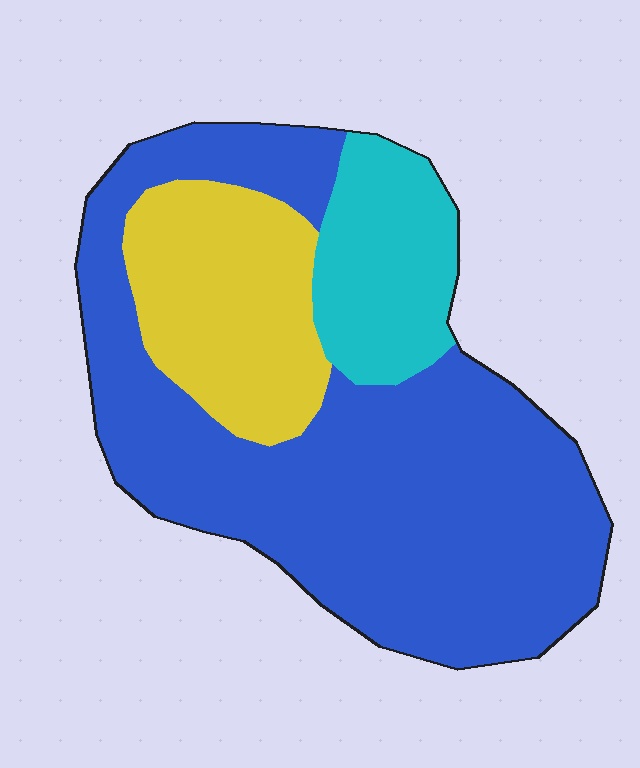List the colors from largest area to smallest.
From largest to smallest: blue, yellow, cyan.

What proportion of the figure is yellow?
Yellow takes up about one fifth (1/5) of the figure.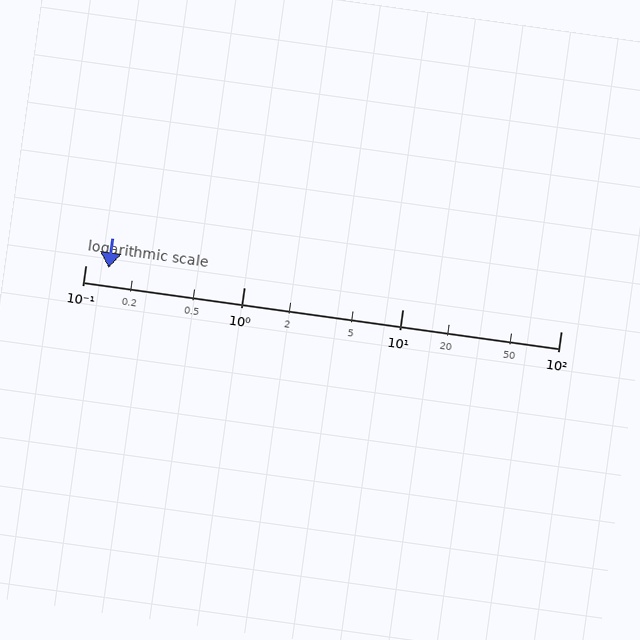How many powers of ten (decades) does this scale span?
The scale spans 3 decades, from 0.1 to 100.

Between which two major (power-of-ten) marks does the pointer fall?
The pointer is between 0.1 and 1.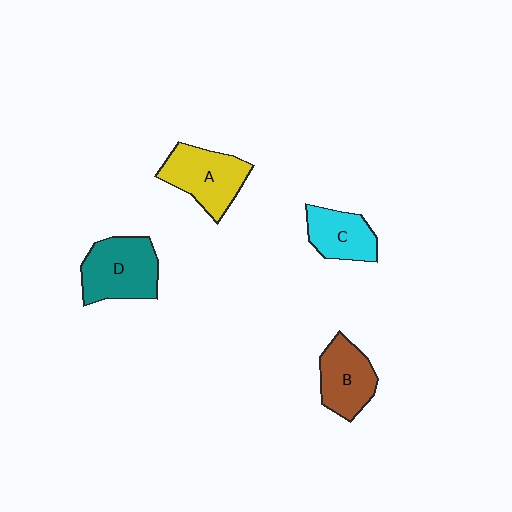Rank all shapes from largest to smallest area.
From largest to smallest: D (teal), A (yellow), B (brown), C (cyan).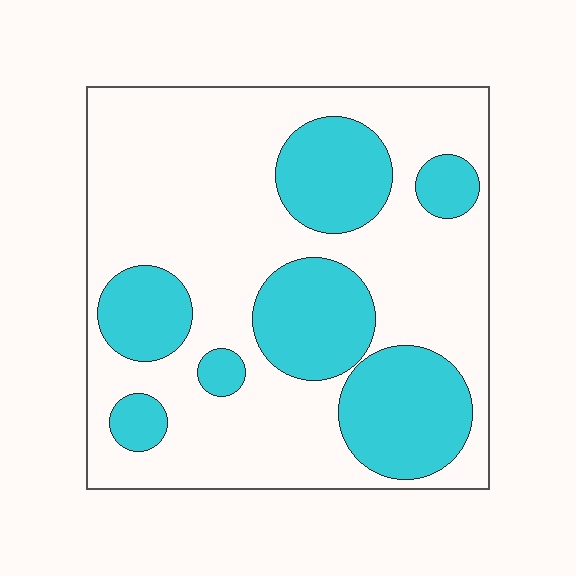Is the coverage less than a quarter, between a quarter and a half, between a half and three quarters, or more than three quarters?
Between a quarter and a half.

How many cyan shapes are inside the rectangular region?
7.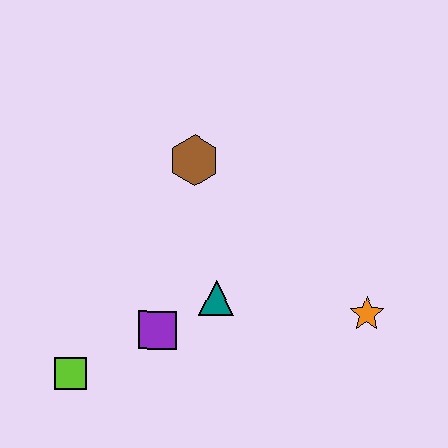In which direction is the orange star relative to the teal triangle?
The orange star is to the right of the teal triangle.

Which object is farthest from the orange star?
The lime square is farthest from the orange star.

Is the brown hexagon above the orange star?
Yes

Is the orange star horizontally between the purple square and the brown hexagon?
No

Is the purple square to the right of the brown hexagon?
No